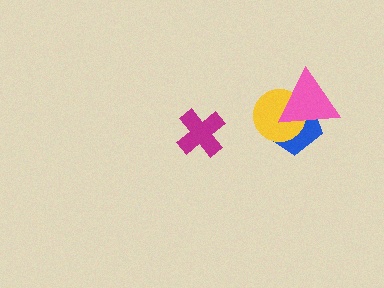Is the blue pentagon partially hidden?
Yes, it is partially covered by another shape.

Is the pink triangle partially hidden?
No, no other shape covers it.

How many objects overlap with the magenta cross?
0 objects overlap with the magenta cross.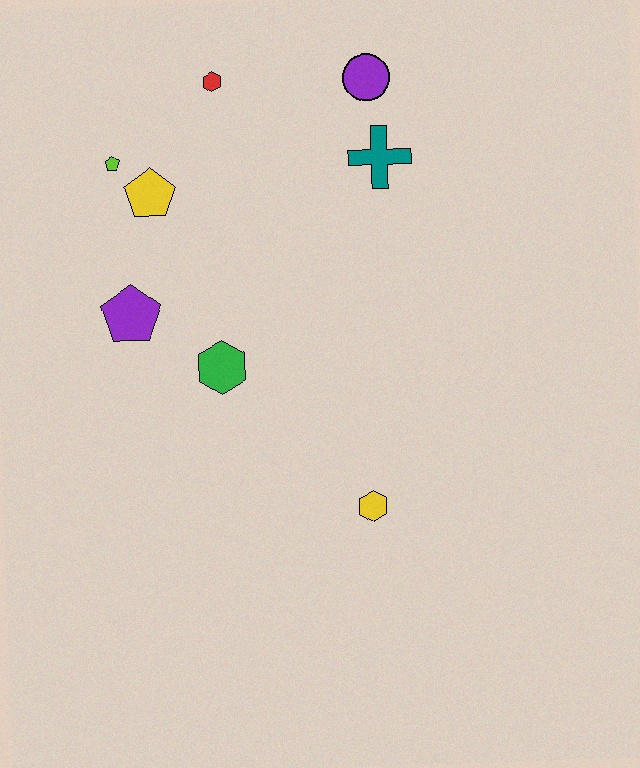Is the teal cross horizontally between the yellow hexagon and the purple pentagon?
No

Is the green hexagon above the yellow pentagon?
No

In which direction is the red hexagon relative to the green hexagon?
The red hexagon is above the green hexagon.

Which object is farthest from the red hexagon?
The yellow hexagon is farthest from the red hexagon.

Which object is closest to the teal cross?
The purple circle is closest to the teal cross.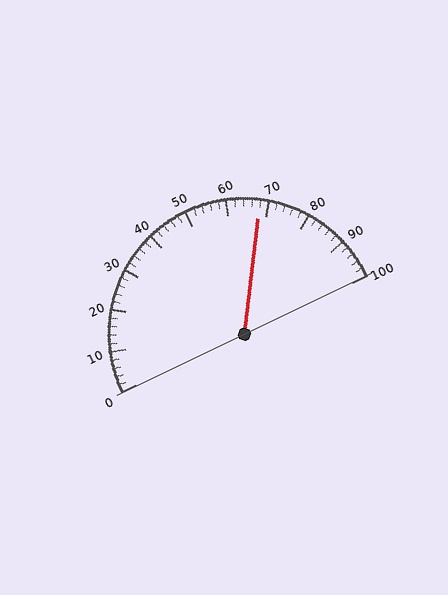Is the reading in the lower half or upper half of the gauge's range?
The reading is in the upper half of the range (0 to 100).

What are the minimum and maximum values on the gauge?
The gauge ranges from 0 to 100.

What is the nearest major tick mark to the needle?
The nearest major tick mark is 70.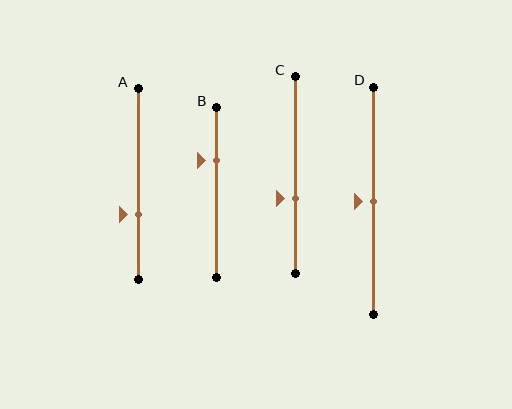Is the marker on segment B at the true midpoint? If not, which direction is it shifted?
No, the marker on segment B is shifted upward by about 19% of the segment length.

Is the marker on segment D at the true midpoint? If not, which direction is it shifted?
Yes, the marker on segment D is at the true midpoint.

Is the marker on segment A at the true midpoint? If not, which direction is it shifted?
No, the marker on segment A is shifted downward by about 16% of the segment length.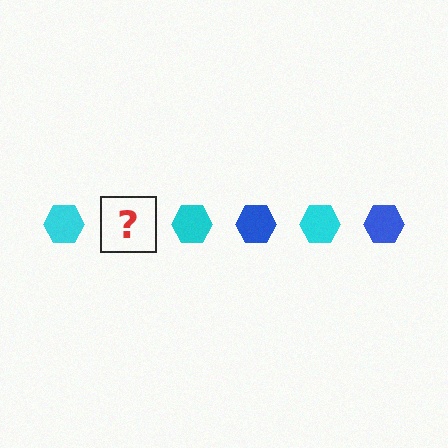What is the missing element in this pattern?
The missing element is a blue hexagon.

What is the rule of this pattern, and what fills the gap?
The rule is that the pattern cycles through cyan, blue hexagons. The gap should be filled with a blue hexagon.